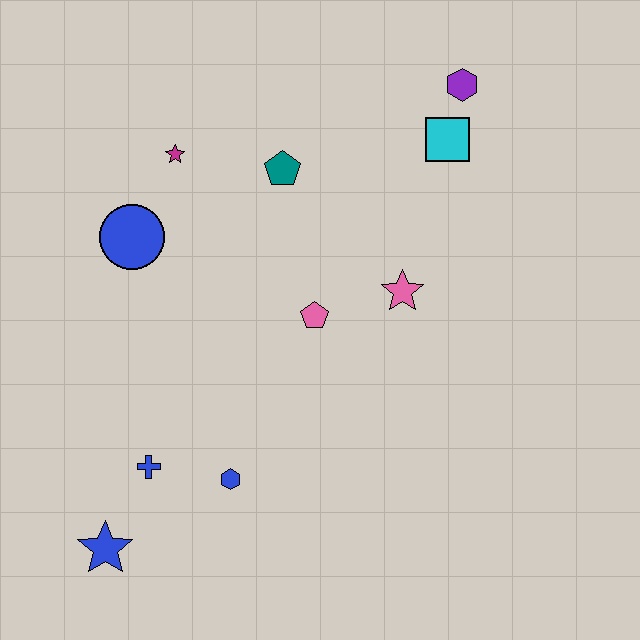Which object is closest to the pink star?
The pink pentagon is closest to the pink star.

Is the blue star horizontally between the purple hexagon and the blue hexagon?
No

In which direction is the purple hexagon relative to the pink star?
The purple hexagon is above the pink star.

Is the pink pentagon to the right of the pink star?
No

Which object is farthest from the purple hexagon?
The blue star is farthest from the purple hexagon.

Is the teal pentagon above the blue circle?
Yes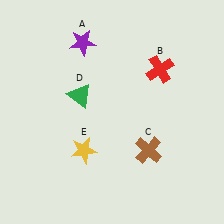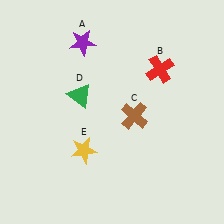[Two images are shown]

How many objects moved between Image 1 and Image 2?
1 object moved between the two images.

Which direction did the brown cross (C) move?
The brown cross (C) moved up.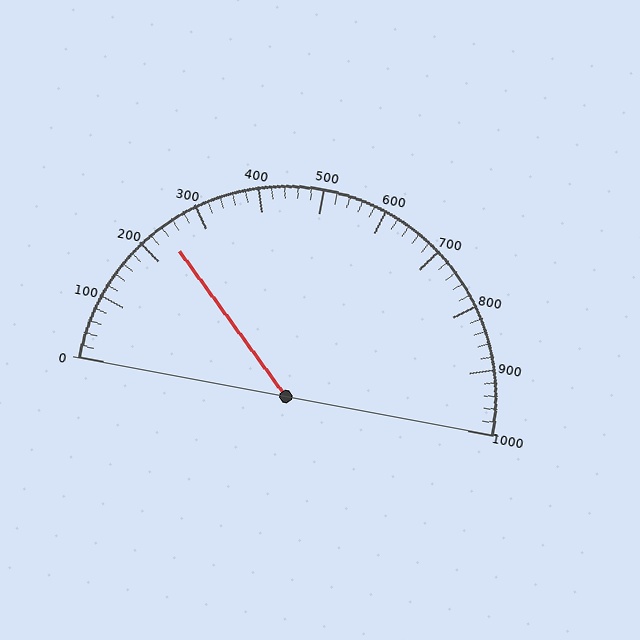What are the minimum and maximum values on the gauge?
The gauge ranges from 0 to 1000.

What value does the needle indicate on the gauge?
The needle indicates approximately 240.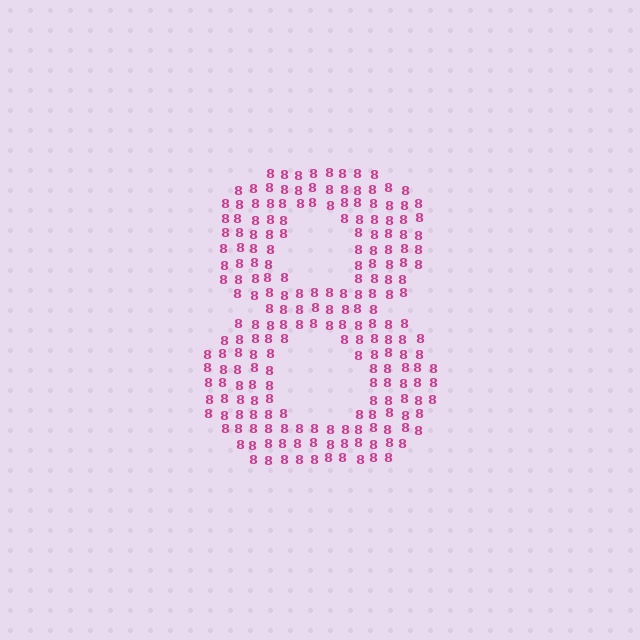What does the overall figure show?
The overall figure shows the digit 8.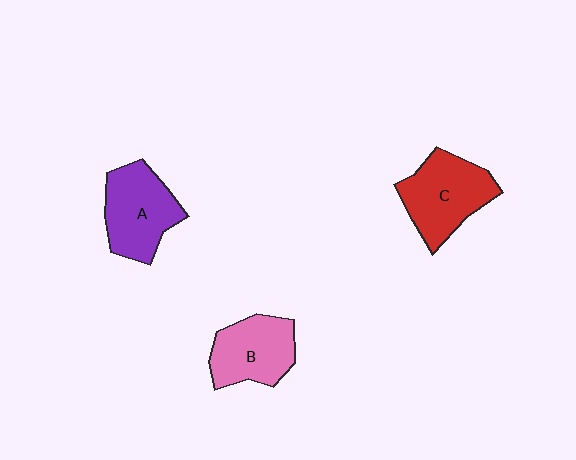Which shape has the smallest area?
Shape B (pink).